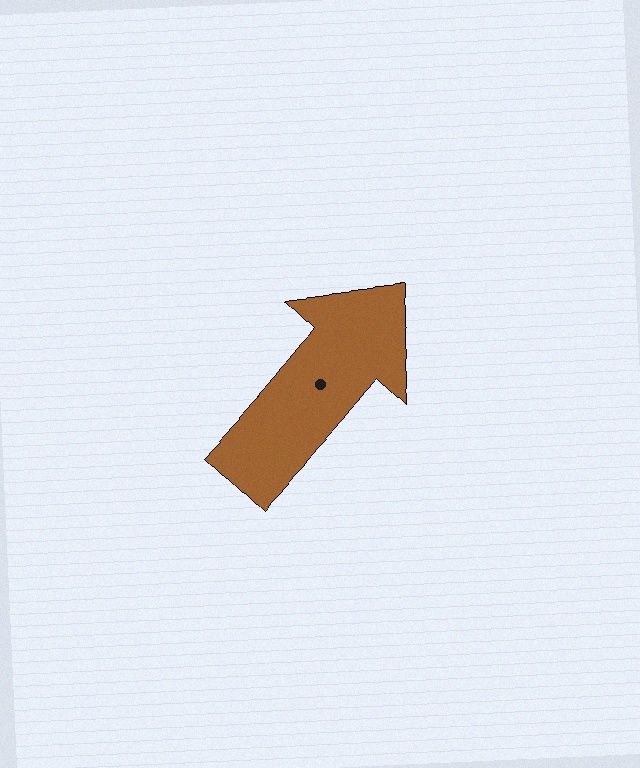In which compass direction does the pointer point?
Northeast.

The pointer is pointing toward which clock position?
Roughly 1 o'clock.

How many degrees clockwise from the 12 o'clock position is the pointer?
Approximately 43 degrees.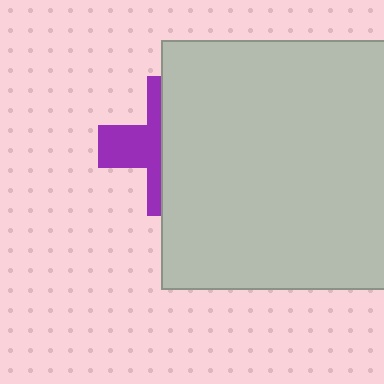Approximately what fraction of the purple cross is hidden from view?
Roughly 59% of the purple cross is hidden behind the light gray rectangle.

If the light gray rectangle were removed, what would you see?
You would see the complete purple cross.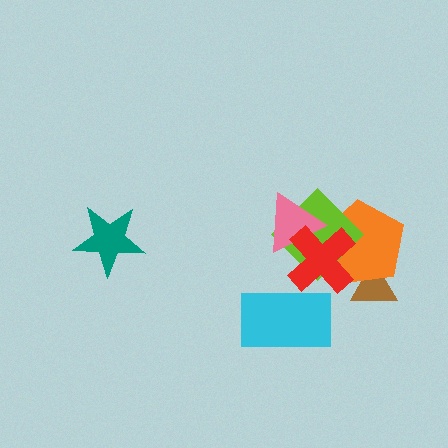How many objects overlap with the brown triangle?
1 object overlaps with the brown triangle.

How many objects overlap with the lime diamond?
3 objects overlap with the lime diamond.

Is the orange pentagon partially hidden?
Yes, it is partially covered by another shape.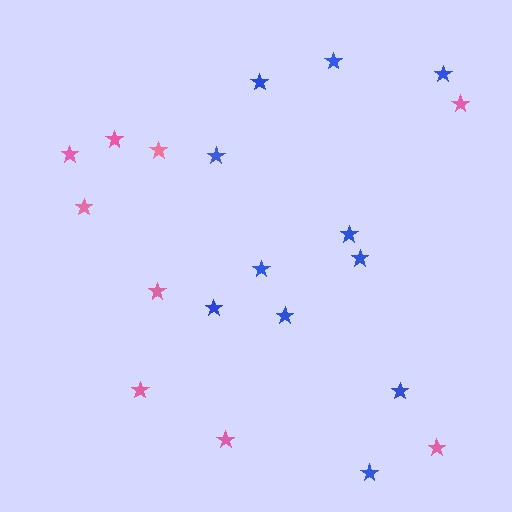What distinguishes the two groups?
There are 2 groups: one group of pink stars (9) and one group of blue stars (11).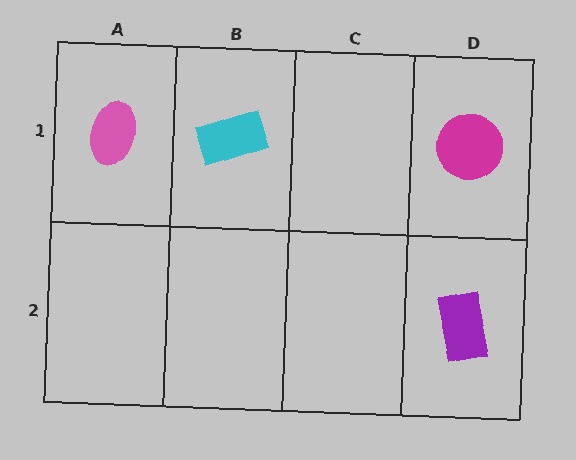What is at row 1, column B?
A cyan rectangle.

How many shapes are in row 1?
3 shapes.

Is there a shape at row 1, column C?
No, that cell is empty.